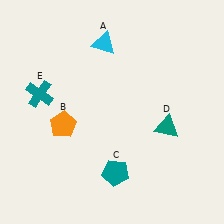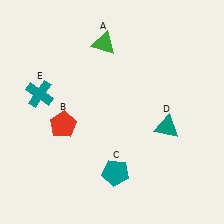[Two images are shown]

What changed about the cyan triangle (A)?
In Image 1, A is cyan. In Image 2, it changed to green.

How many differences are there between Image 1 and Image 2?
There are 2 differences between the two images.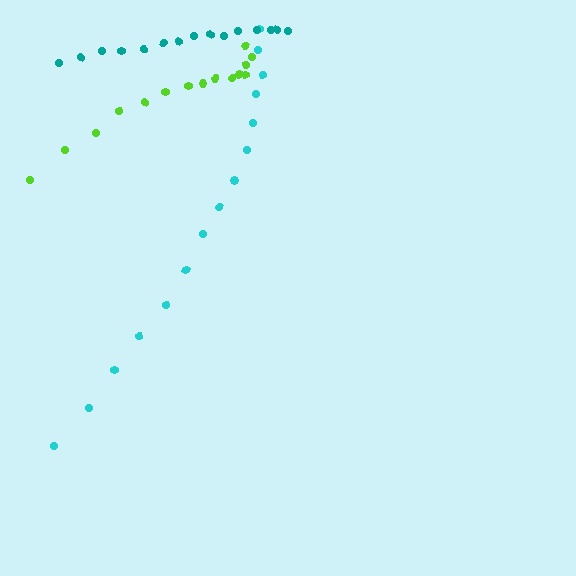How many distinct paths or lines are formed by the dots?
There are 3 distinct paths.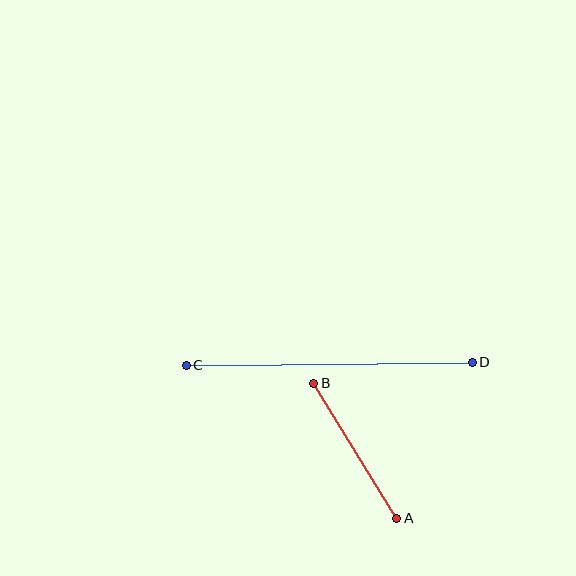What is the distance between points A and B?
The distance is approximately 158 pixels.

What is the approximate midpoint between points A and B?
The midpoint is at approximately (355, 451) pixels.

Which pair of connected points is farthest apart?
Points C and D are farthest apart.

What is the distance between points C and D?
The distance is approximately 286 pixels.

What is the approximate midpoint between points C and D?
The midpoint is at approximately (329, 364) pixels.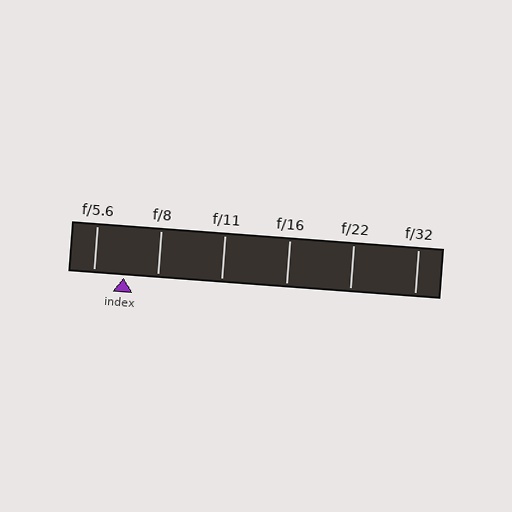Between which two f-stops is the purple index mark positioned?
The index mark is between f/5.6 and f/8.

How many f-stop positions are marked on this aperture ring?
There are 6 f-stop positions marked.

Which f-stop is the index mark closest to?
The index mark is closest to f/5.6.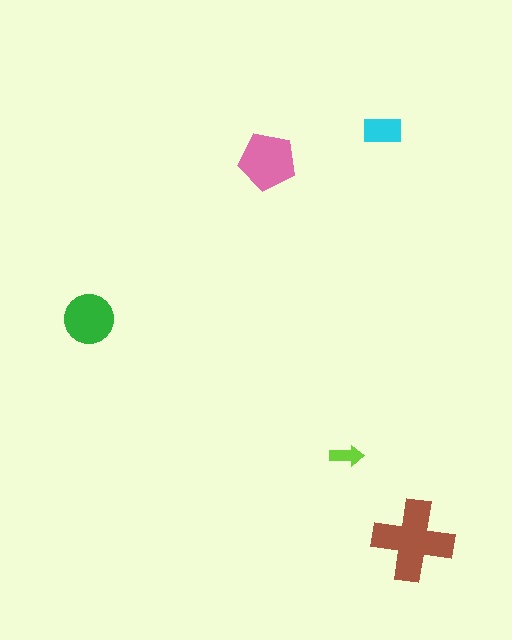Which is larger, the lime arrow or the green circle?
The green circle.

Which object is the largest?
The brown cross.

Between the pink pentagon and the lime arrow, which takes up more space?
The pink pentagon.